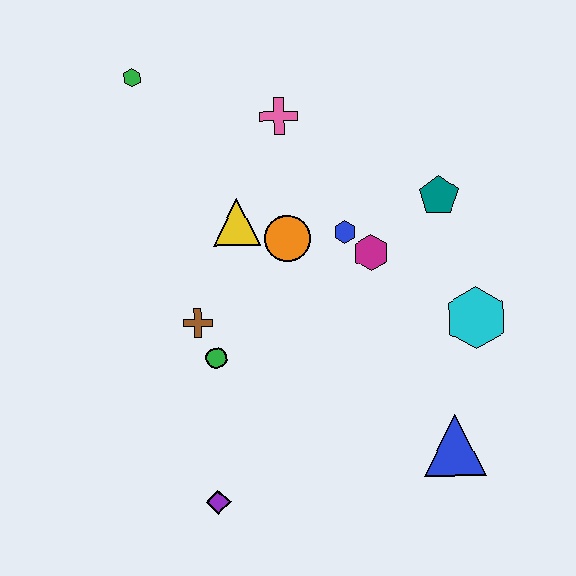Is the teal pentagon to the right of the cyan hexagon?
No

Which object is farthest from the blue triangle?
The green hexagon is farthest from the blue triangle.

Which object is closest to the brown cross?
The green circle is closest to the brown cross.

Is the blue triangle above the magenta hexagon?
No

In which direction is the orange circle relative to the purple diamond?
The orange circle is above the purple diamond.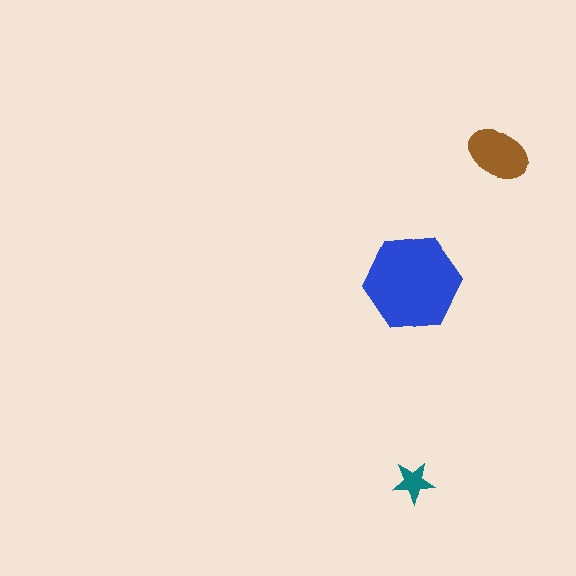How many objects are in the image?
There are 3 objects in the image.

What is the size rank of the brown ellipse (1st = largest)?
2nd.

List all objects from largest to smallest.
The blue hexagon, the brown ellipse, the teal star.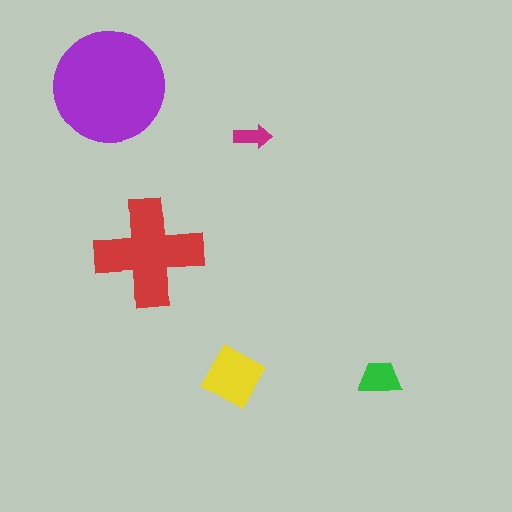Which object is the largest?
The purple circle.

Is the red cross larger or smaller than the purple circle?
Smaller.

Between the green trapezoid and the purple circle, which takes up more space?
The purple circle.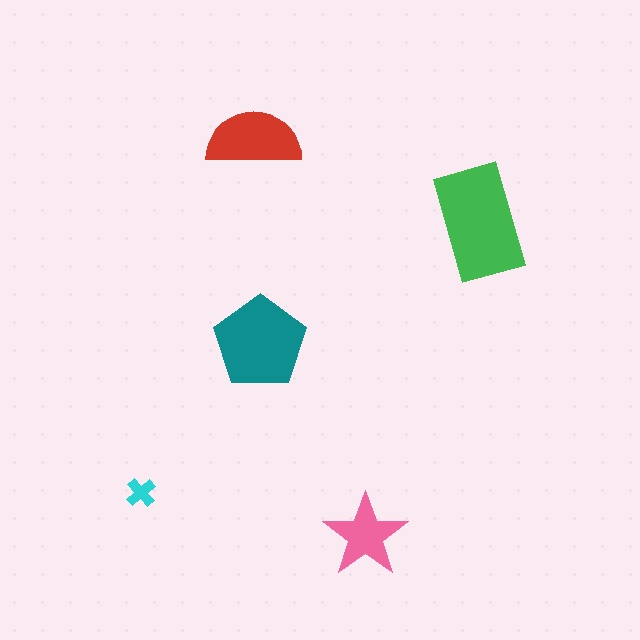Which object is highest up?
The red semicircle is topmost.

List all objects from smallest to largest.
The cyan cross, the pink star, the red semicircle, the teal pentagon, the green rectangle.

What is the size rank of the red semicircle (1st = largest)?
3rd.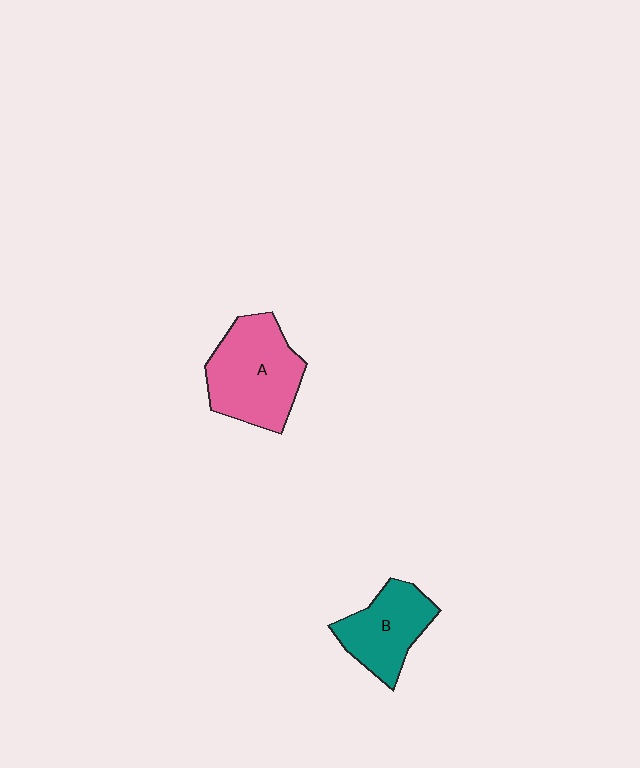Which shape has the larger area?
Shape A (pink).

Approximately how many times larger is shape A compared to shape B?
Approximately 1.4 times.